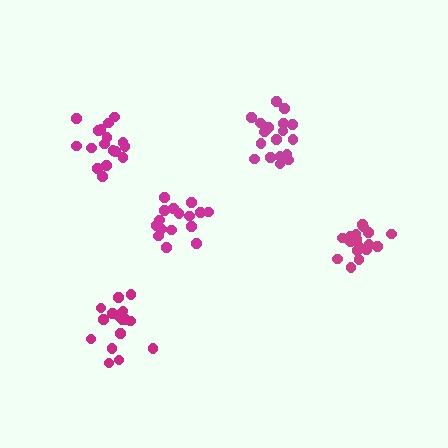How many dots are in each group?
Group 1: 17 dots, Group 2: 18 dots, Group 3: 16 dots, Group 4: 20 dots, Group 5: 17 dots (88 total).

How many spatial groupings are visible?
There are 5 spatial groupings.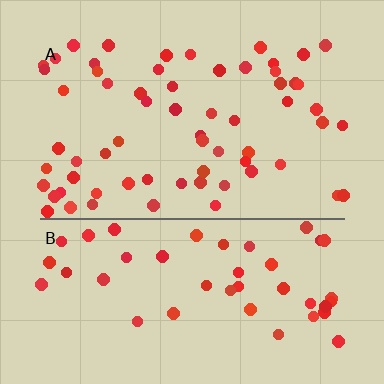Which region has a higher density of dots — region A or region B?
A (the top).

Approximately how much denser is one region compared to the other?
Approximately 1.3× — region A over region B.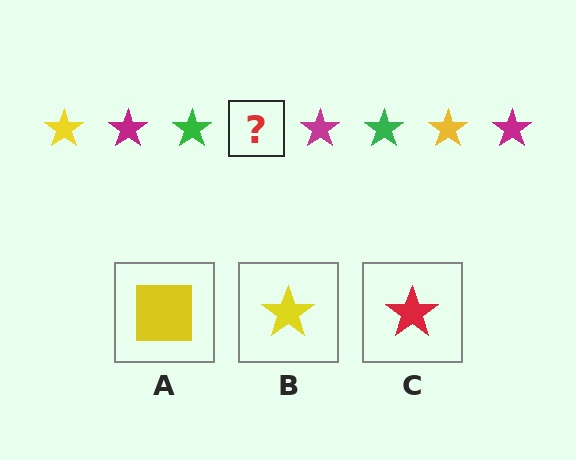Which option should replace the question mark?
Option B.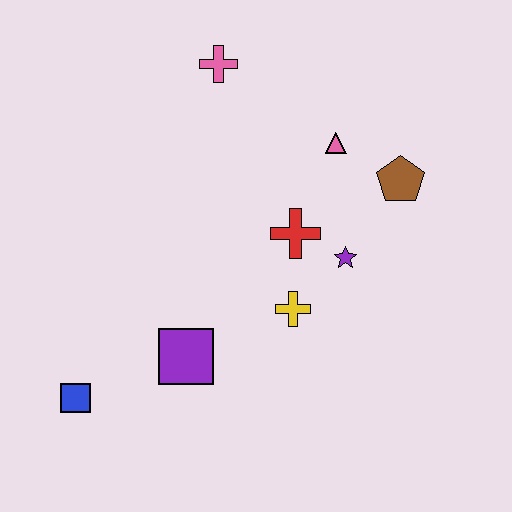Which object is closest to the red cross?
The purple star is closest to the red cross.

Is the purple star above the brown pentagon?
No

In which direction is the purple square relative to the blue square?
The purple square is to the right of the blue square.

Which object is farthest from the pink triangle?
The blue square is farthest from the pink triangle.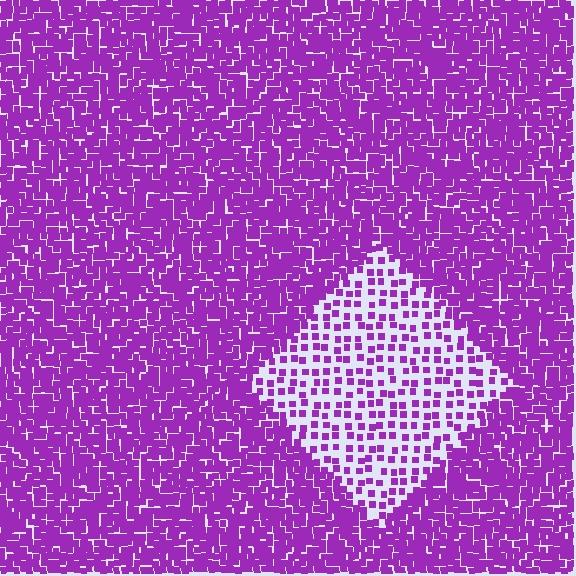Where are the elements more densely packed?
The elements are more densely packed outside the diamond boundary.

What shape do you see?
I see a diamond.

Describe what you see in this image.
The image contains small purple elements arranged at two different densities. A diamond-shaped region is visible where the elements are less densely packed than the surrounding area.